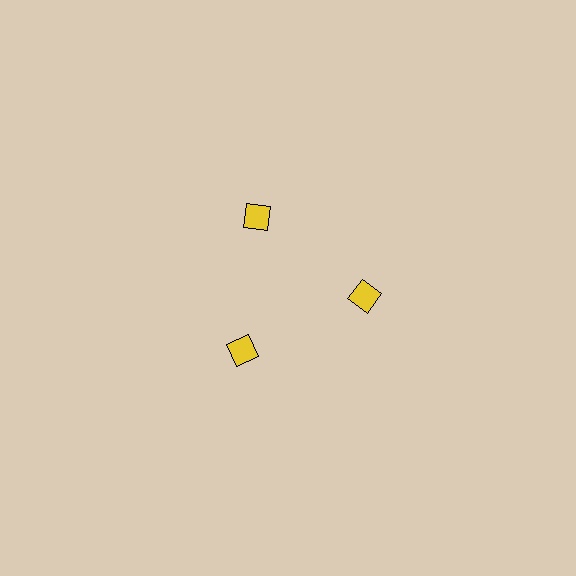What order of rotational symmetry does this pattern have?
This pattern has 3-fold rotational symmetry.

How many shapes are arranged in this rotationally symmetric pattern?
There are 3 shapes, arranged in 3 groups of 1.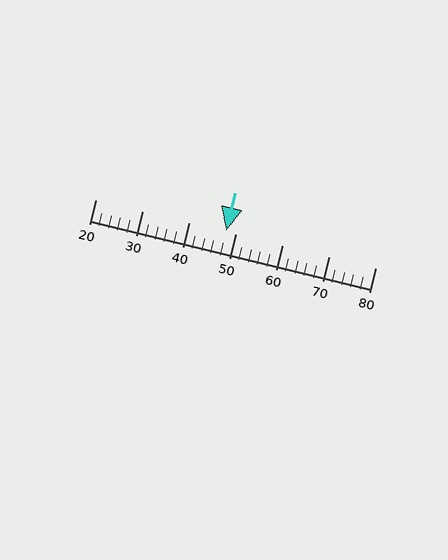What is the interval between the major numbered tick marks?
The major tick marks are spaced 10 units apart.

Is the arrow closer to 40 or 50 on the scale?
The arrow is closer to 50.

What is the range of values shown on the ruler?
The ruler shows values from 20 to 80.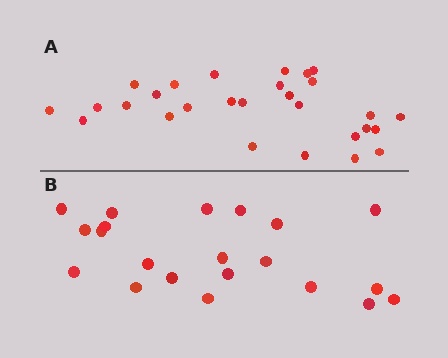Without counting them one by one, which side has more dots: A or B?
Region A (the top region) has more dots.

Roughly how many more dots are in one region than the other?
Region A has roughly 8 or so more dots than region B.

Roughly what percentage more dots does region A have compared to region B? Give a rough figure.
About 35% more.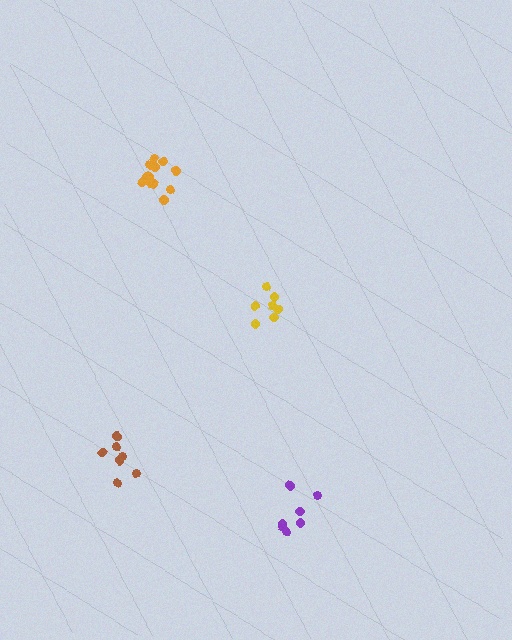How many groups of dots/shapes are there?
There are 4 groups.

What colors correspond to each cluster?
The clusters are colored: brown, orange, yellow, purple.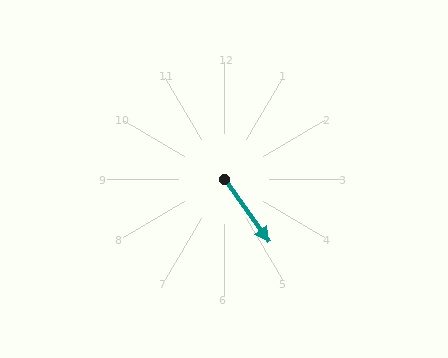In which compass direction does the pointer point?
Southeast.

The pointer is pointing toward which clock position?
Roughly 5 o'clock.